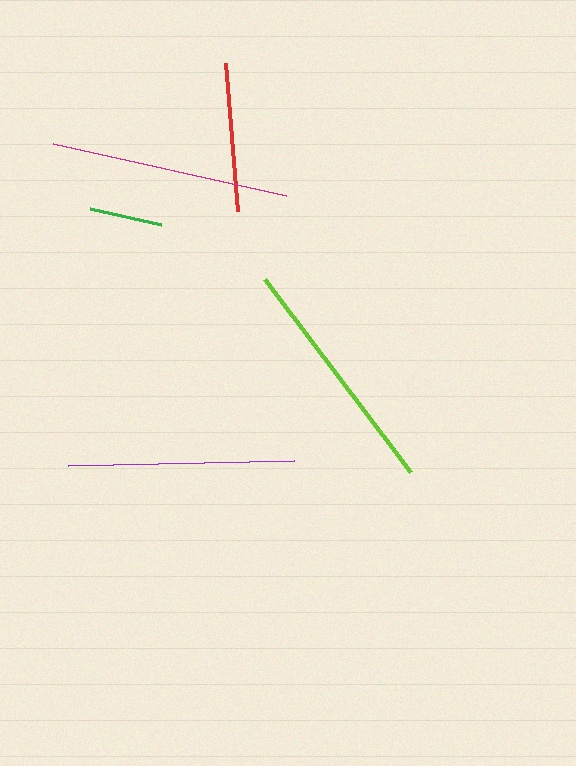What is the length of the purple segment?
The purple segment is approximately 226 pixels long.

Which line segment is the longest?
The lime line is the longest at approximately 242 pixels.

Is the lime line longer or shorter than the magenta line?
The lime line is longer than the magenta line.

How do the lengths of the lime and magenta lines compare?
The lime and magenta lines are approximately the same length.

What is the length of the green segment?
The green segment is approximately 73 pixels long.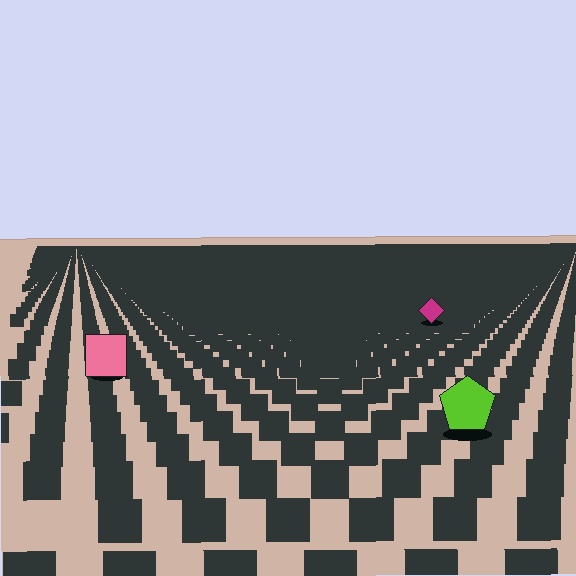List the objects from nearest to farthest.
From nearest to farthest: the lime pentagon, the pink square, the magenta diamond.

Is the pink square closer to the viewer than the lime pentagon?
No. The lime pentagon is closer — you can tell from the texture gradient: the ground texture is coarser near it.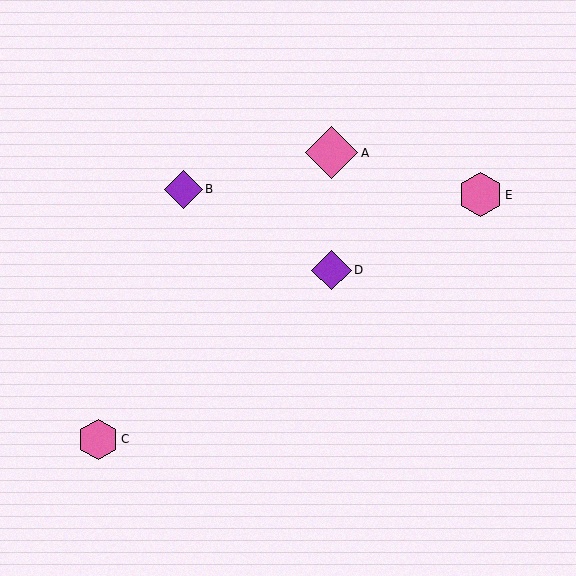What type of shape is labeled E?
Shape E is a pink hexagon.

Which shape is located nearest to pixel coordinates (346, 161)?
The pink diamond (labeled A) at (332, 153) is nearest to that location.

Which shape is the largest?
The pink diamond (labeled A) is the largest.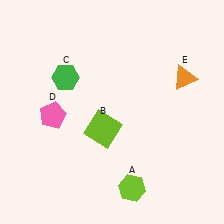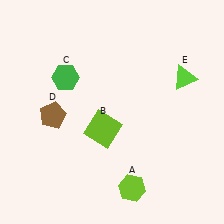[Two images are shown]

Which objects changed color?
D changed from pink to brown. E changed from orange to lime.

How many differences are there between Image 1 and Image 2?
There are 2 differences between the two images.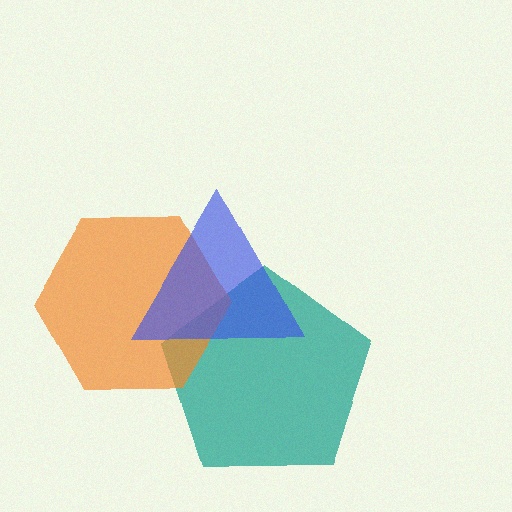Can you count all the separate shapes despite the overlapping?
Yes, there are 3 separate shapes.